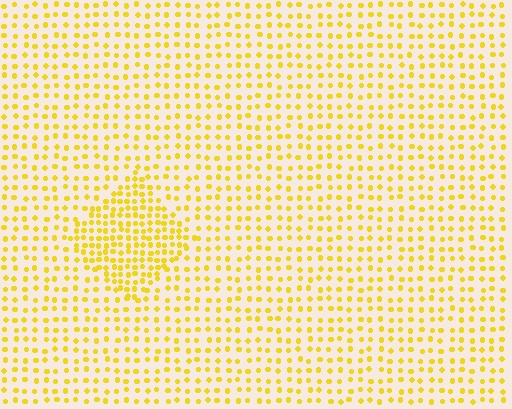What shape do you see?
I see a diamond.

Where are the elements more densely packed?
The elements are more densely packed inside the diamond boundary.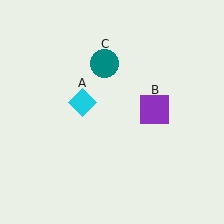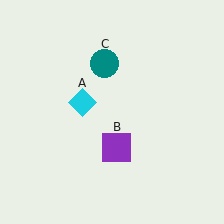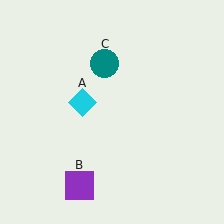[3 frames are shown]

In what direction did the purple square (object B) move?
The purple square (object B) moved down and to the left.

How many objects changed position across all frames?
1 object changed position: purple square (object B).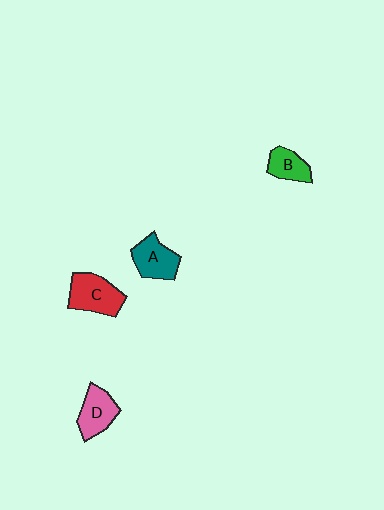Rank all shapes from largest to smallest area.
From largest to smallest: C (red), A (teal), D (pink), B (green).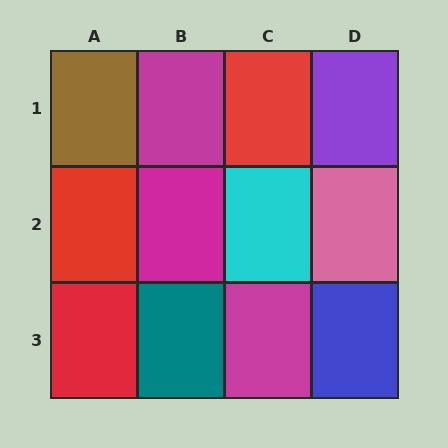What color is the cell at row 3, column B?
Teal.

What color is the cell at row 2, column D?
Pink.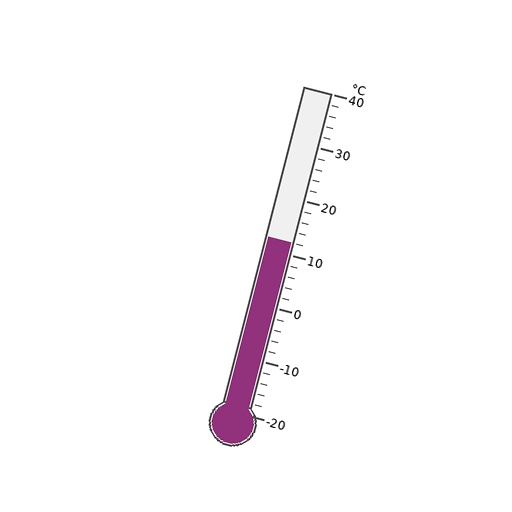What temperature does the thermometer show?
The thermometer shows approximately 12°C.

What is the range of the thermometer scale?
The thermometer scale ranges from -20°C to 40°C.